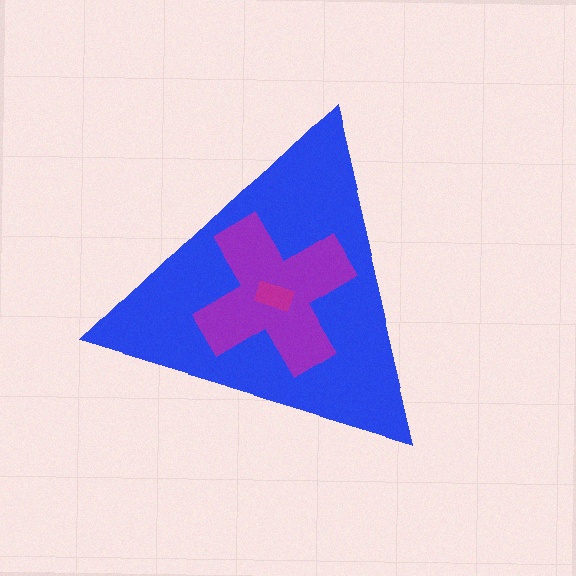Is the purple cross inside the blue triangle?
Yes.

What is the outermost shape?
The blue triangle.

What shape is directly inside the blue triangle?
The purple cross.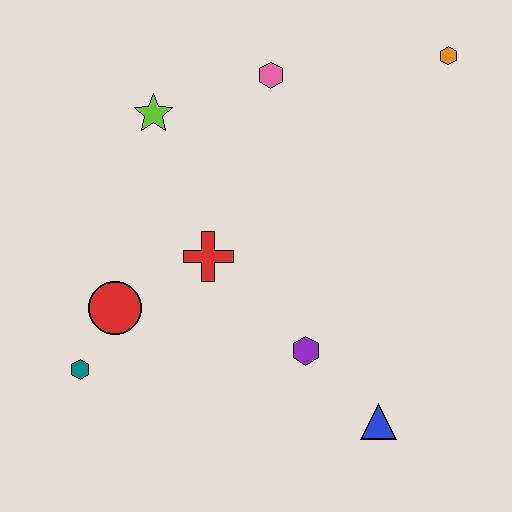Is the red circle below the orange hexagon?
Yes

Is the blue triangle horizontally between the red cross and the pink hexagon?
No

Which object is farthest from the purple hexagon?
The orange hexagon is farthest from the purple hexagon.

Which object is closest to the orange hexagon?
The pink hexagon is closest to the orange hexagon.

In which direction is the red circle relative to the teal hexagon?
The red circle is above the teal hexagon.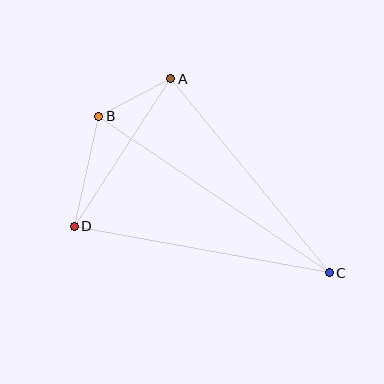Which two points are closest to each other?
Points A and B are closest to each other.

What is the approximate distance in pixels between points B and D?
The distance between B and D is approximately 113 pixels.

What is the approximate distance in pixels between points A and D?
The distance between A and D is approximately 176 pixels.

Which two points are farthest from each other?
Points B and C are farthest from each other.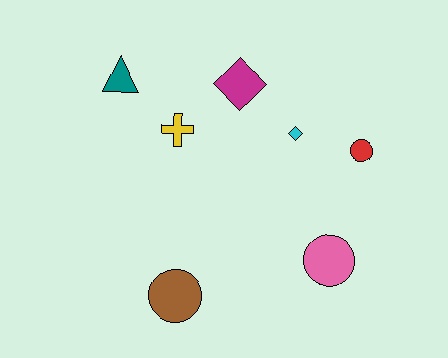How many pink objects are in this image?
There is 1 pink object.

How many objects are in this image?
There are 7 objects.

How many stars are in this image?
There are no stars.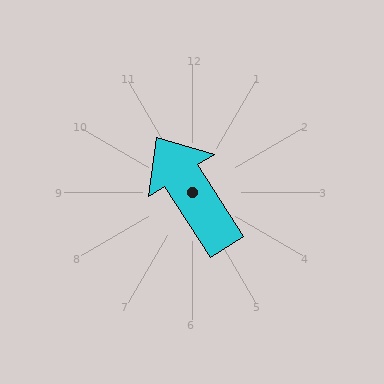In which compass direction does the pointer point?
Northwest.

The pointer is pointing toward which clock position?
Roughly 11 o'clock.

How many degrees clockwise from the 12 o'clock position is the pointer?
Approximately 327 degrees.